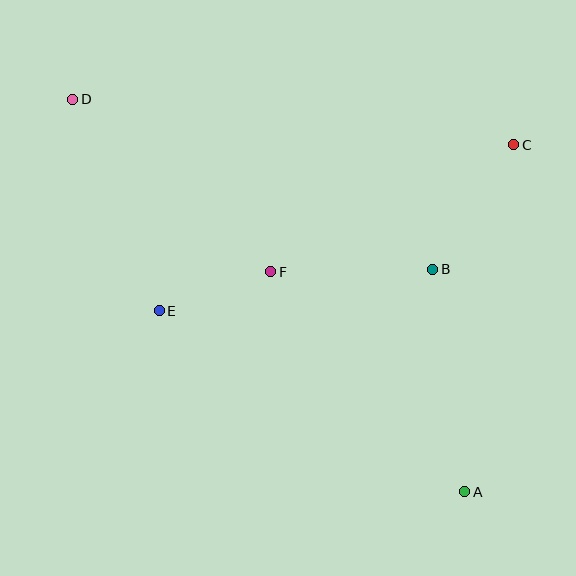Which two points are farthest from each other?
Points A and D are farthest from each other.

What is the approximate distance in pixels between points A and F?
The distance between A and F is approximately 294 pixels.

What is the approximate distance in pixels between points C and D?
The distance between C and D is approximately 443 pixels.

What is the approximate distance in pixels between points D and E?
The distance between D and E is approximately 229 pixels.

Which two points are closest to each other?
Points E and F are closest to each other.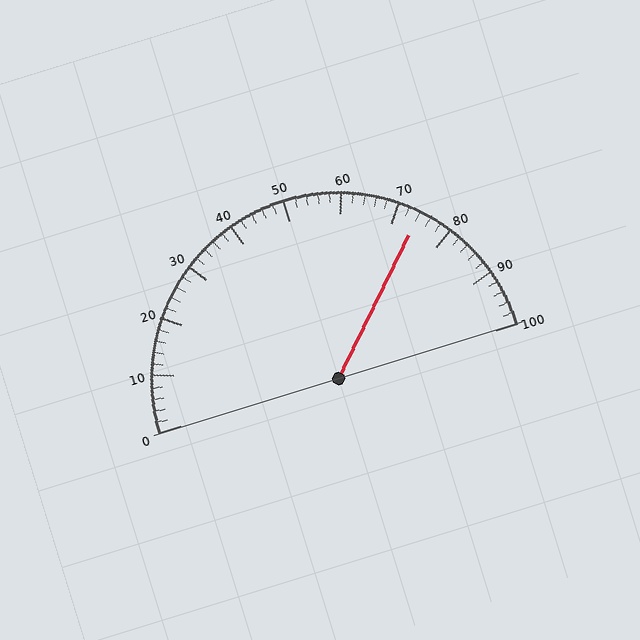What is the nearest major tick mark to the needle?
The nearest major tick mark is 70.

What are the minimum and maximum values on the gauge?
The gauge ranges from 0 to 100.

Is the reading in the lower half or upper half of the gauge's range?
The reading is in the upper half of the range (0 to 100).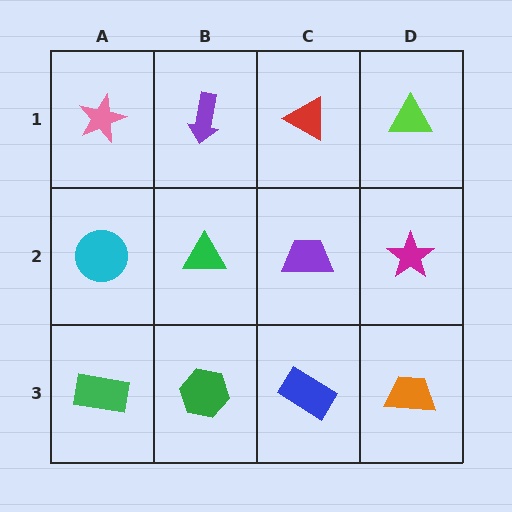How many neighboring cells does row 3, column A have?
2.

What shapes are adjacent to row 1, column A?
A cyan circle (row 2, column A), a purple arrow (row 1, column B).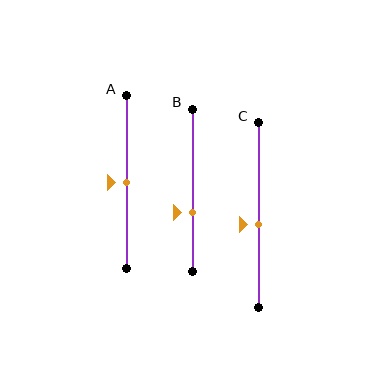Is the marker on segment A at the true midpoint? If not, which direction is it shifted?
Yes, the marker on segment A is at the true midpoint.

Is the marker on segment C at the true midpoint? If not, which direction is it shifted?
No, the marker on segment C is shifted downward by about 5% of the segment length.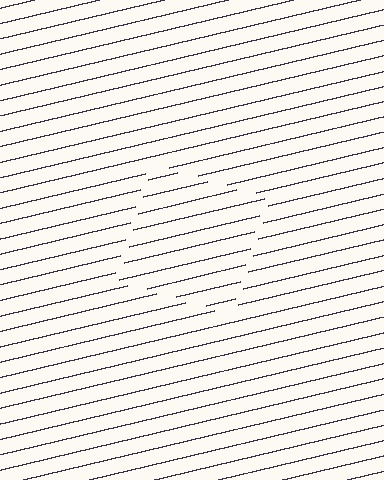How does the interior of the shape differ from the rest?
The interior of the shape contains the same grating, shifted by half a period — the contour is defined by the phase discontinuity where line-ends from the inner and outer gratings abut.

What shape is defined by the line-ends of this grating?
An illusory square. The interior of the shape contains the same grating, shifted by half a period — the contour is defined by the phase discontinuity where line-ends from the inner and outer gratings abut.